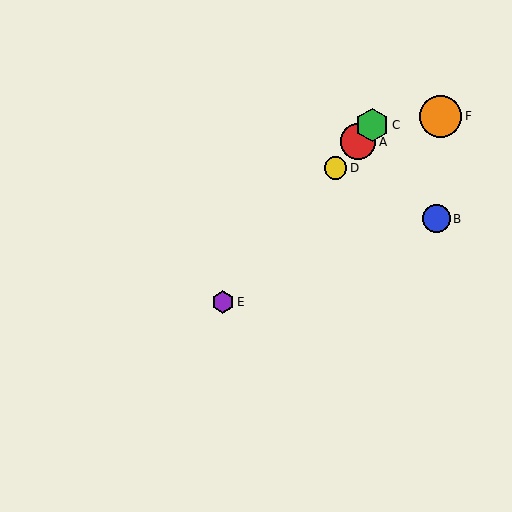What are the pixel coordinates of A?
Object A is at (358, 142).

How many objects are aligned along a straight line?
4 objects (A, C, D, E) are aligned along a straight line.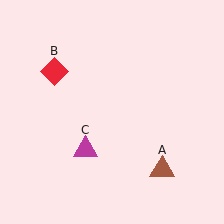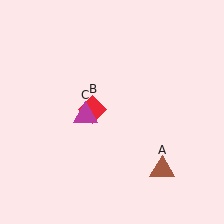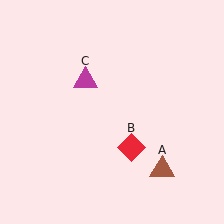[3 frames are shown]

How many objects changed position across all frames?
2 objects changed position: red diamond (object B), magenta triangle (object C).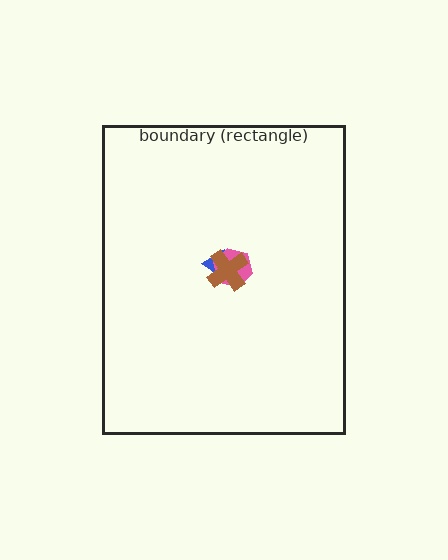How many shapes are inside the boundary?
3 inside, 0 outside.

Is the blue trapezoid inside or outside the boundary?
Inside.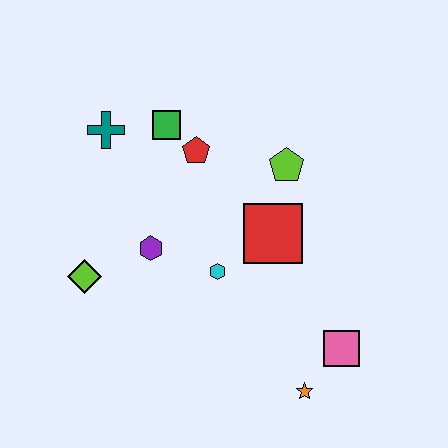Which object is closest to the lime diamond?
The purple hexagon is closest to the lime diamond.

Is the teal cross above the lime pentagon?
Yes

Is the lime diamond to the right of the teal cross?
No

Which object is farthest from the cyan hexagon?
The teal cross is farthest from the cyan hexagon.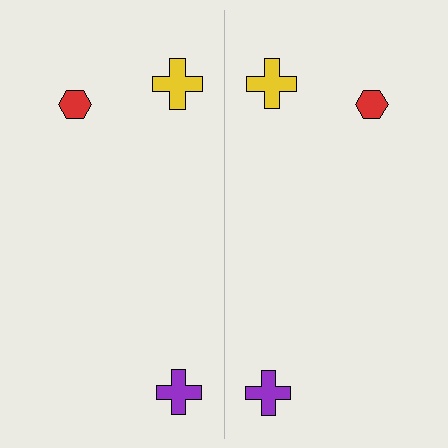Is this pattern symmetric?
Yes, this pattern has bilateral (reflection) symmetry.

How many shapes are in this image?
There are 6 shapes in this image.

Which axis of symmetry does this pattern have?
The pattern has a vertical axis of symmetry running through the center of the image.